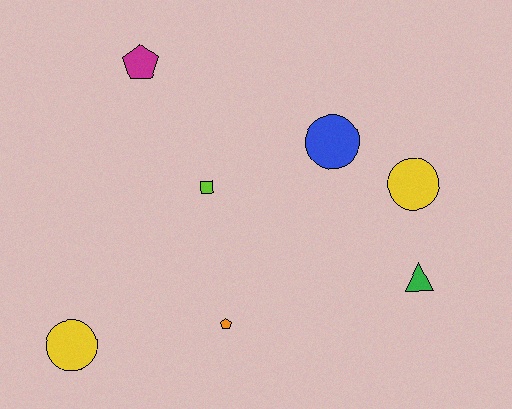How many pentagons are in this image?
There are 2 pentagons.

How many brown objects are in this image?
There are no brown objects.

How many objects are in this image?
There are 7 objects.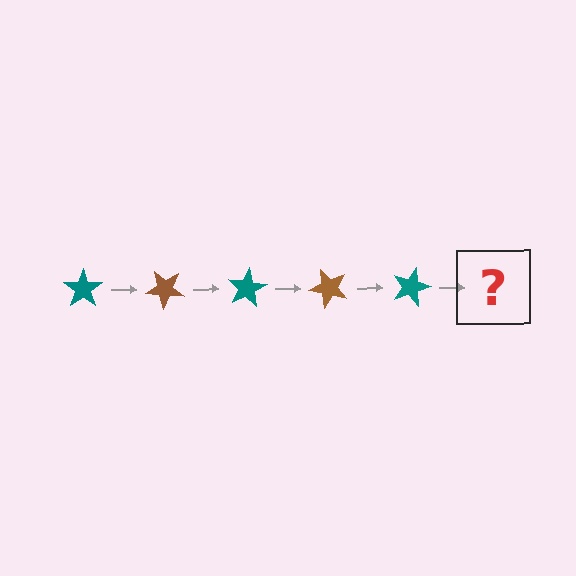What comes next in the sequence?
The next element should be a brown star, rotated 200 degrees from the start.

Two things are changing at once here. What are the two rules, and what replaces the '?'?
The two rules are that it rotates 40 degrees each step and the color cycles through teal and brown. The '?' should be a brown star, rotated 200 degrees from the start.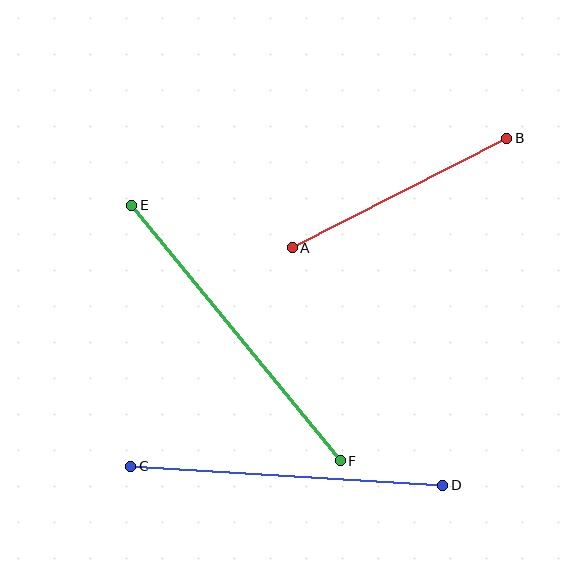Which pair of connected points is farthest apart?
Points E and F are farthest apart.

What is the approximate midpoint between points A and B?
The midpoint is at approximately (399, 193) pixels.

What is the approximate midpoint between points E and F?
The midpoint is at approximately (236, 333) pixels.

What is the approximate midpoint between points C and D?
The midpoint is at approximately (287, 476) pixels.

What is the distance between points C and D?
The distance is approximately 313 pixels.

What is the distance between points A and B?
The distance is approximately 241 pixels.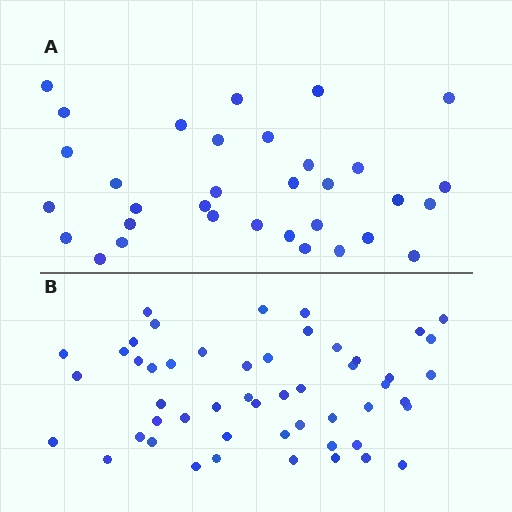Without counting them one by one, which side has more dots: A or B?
Region B (the bottom region) has more dots.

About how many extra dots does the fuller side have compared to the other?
Region B has approximately 20 more dots than region A.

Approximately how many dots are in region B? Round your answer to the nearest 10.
About 50 dots. (The exact count is 51, which rounds to 50.)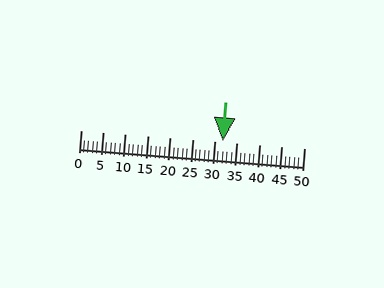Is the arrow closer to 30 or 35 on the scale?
The arrow is closer to 30.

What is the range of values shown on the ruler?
The ruler shows values from 0 to 50.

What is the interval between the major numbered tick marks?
The major tick marks are spaced 5 units apart.